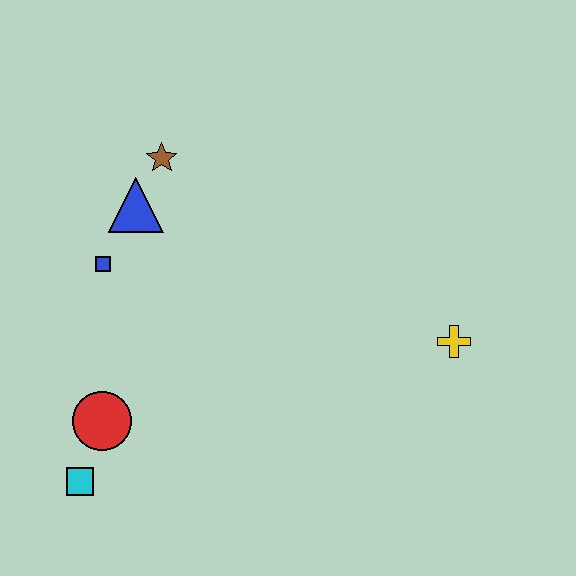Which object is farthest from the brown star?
The yellow cross is farthest from the brown star.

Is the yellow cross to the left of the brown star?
No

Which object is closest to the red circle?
The cyan square is closest to the red circle.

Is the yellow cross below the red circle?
No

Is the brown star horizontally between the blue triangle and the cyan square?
No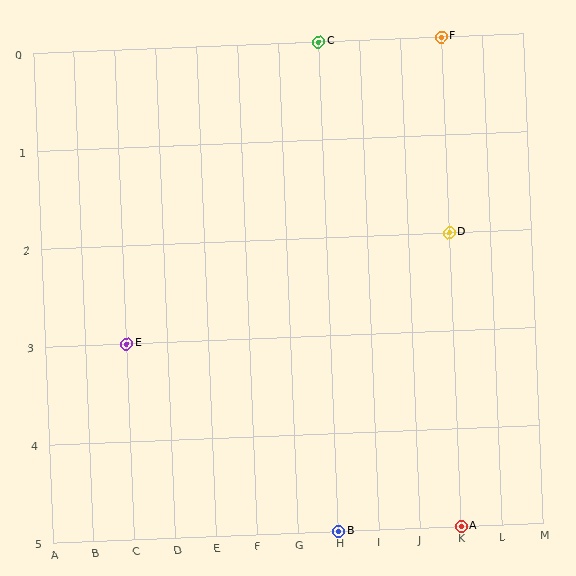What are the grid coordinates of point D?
Point D is at grid coordinates (K, 2).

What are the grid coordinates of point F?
Point F is at grid coordinates (K, 0).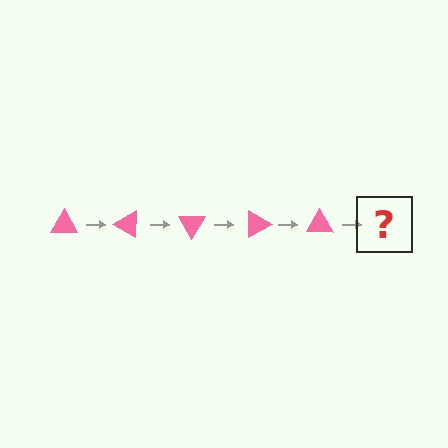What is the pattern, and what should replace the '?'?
The pattern is that the triangle rotates 30 degrees each step. The '?' should be a pink triangle rotated 150 degrees.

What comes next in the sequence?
The next element should be a pink triangle rotated 150 degrees.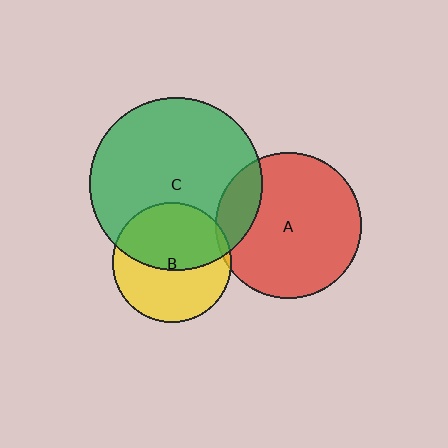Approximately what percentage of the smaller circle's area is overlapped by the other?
Approximately 5%.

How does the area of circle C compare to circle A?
Approximately 1.4 times.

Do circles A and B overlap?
Yes.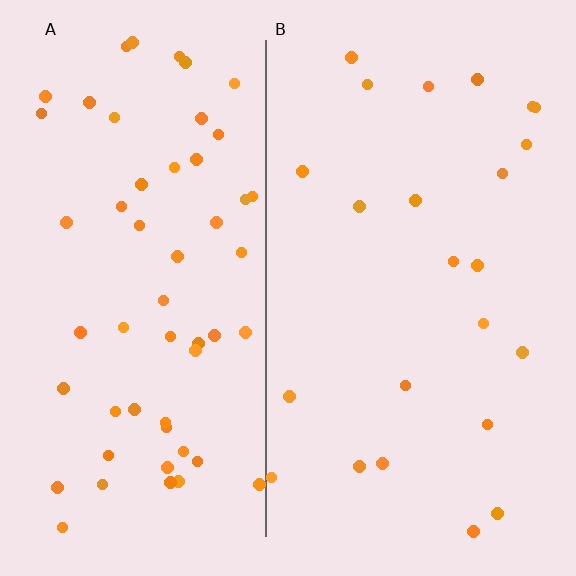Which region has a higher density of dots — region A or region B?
A (the left).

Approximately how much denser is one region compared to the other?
Approximately 2.4× — region A over region B.